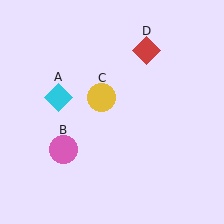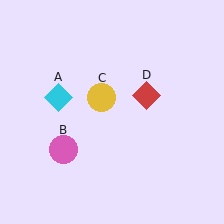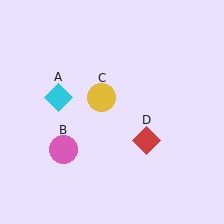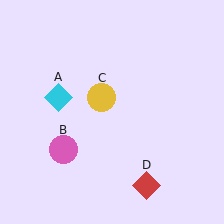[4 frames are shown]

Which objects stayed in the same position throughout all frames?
Cyan diamond (object A) and pink circle (object B) and yellow circle (object C) remained stationary.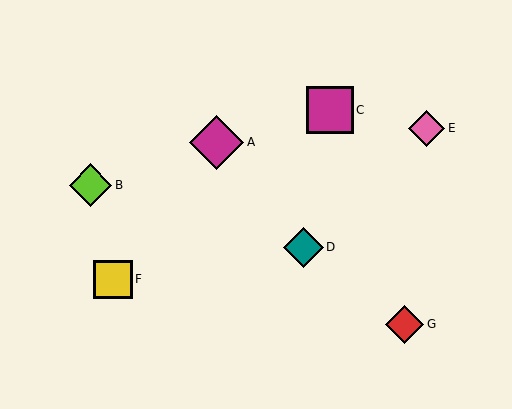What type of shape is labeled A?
Shape A is a magenta diamond.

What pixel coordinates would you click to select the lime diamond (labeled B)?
Click at (91, 185) to select the lime diamond B.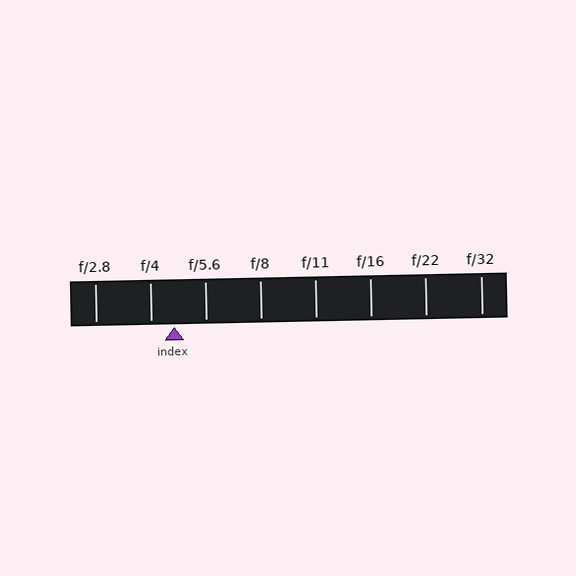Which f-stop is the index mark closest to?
The index mark is closest to f/4.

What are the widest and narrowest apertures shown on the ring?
The widest aperture shown is f/2.8 and the narrowest is f/32.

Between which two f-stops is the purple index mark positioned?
The index mark is between f/4 and f/5.6.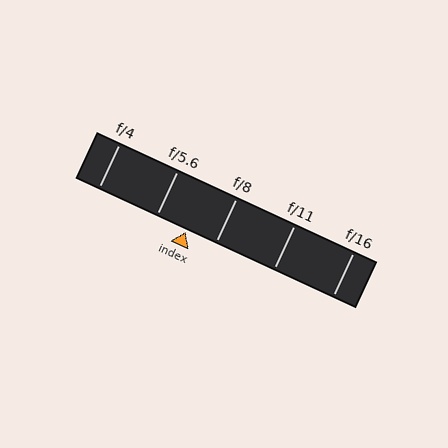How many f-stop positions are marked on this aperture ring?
There are 5 f-stop positions marked.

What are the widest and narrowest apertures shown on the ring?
The widest aperture shown is f/4 and the narrowest is f/16.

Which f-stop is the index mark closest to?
The index mark is closest to f/8.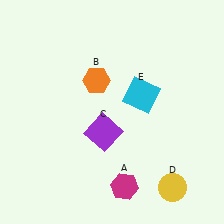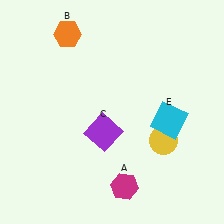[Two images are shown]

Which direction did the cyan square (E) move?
The cyan square (E) moved right.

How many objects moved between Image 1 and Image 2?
3 objects moved between the two images.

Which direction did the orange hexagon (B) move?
The orange hexagon (B) moved up.